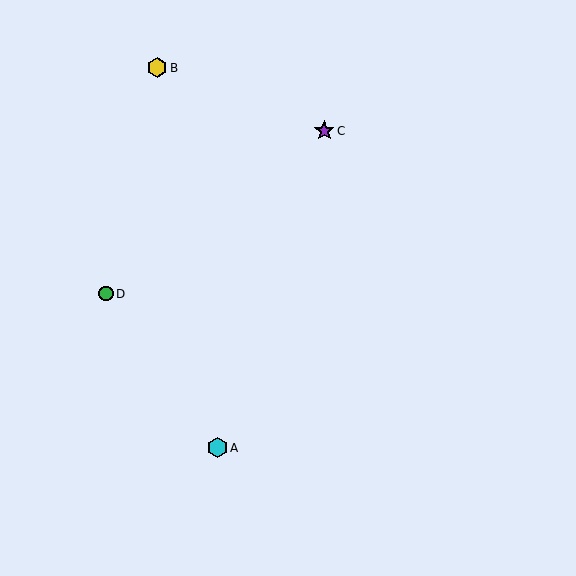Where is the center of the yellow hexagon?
The center of the yellow hexagon is at (157, 68).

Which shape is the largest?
The cyan hexagon (labeled A) is the largest.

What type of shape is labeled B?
Shape B is a yellow hexagon.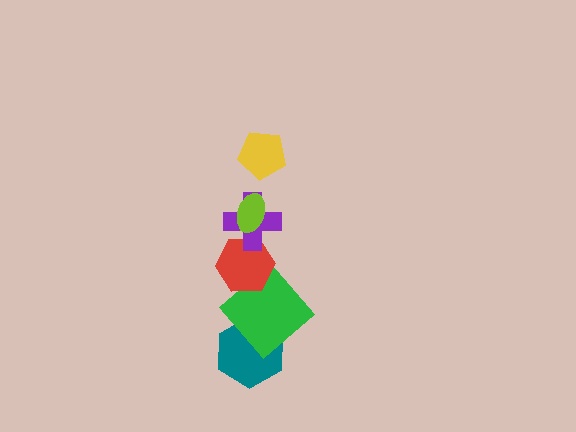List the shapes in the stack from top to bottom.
From top to bottom: the yellow pentagon, the lime ellipse, the purple cross, the red hexagon, the green diamond, the teal hexagon.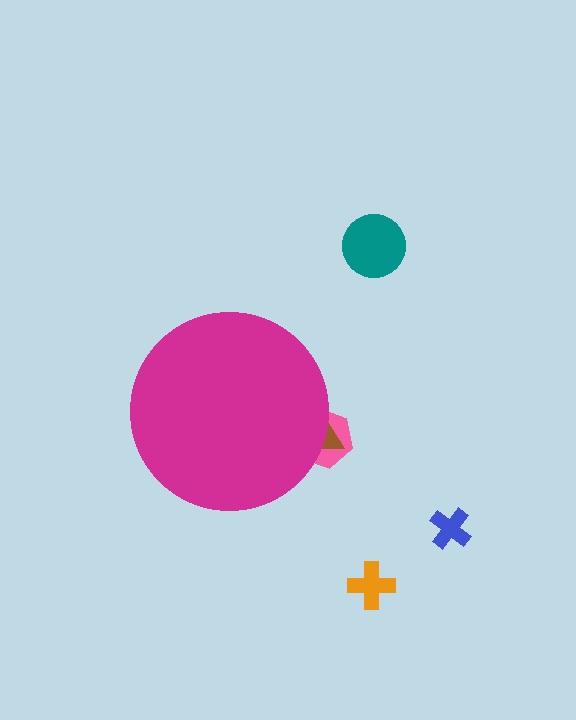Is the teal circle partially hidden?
No, the teal circle is fully visible.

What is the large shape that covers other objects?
A magenta circle.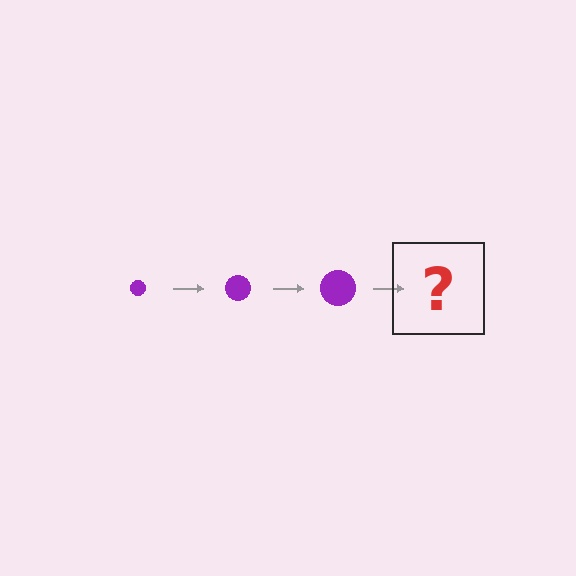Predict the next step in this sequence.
The next step is a purple circle, larger than the previous one.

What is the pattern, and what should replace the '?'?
The pattern is that the circle gets progressively larger each step. The '?' should be a purple circle, larger than the previous one.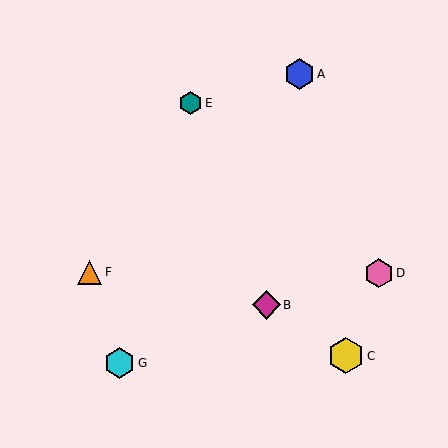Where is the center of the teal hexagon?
The center of the teal hexagon is at (191, 103).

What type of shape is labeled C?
Shape C is a yellow hexagon.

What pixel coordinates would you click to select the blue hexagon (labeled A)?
Click at (299, 74) to select the blue hexagon A.